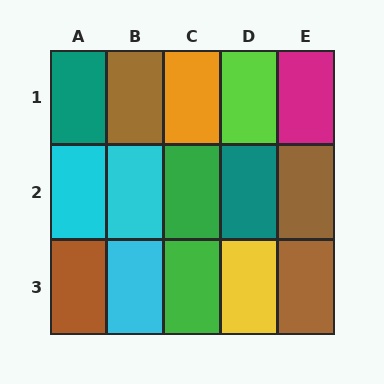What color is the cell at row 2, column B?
Cyan.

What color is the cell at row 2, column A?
Cyan.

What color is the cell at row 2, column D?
Teal.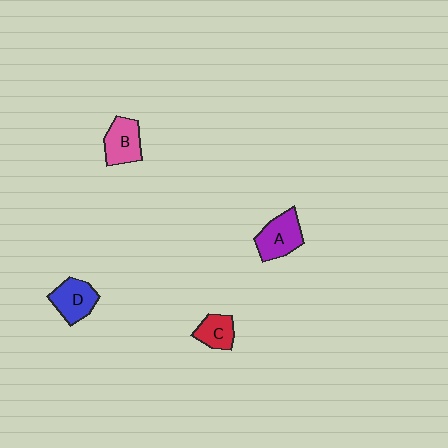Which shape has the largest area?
Shape A (purple).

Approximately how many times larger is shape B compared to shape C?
Approximately 1.3 times.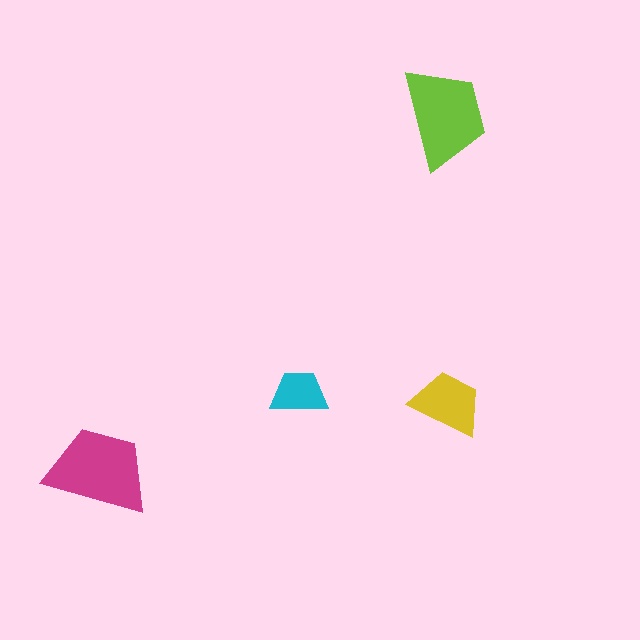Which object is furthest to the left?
The magenta trapezoid is leftmost.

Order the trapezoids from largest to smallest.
the magenta one, the lime one, the yellow one, the cyan one.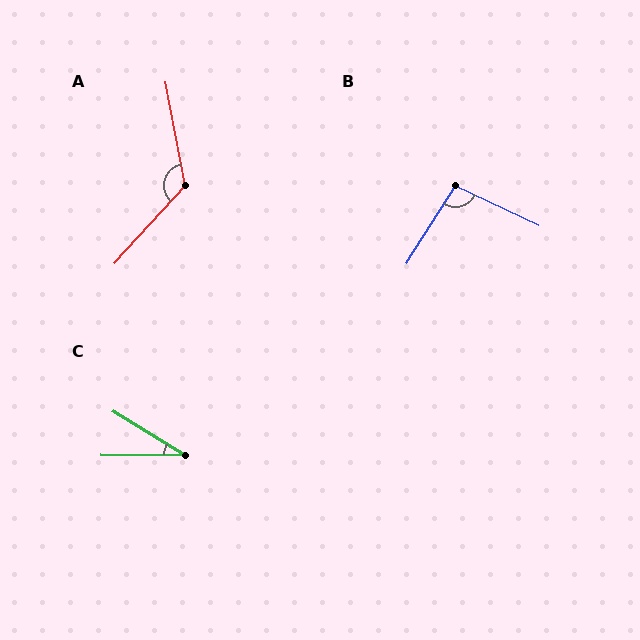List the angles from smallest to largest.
C (31°), B (97°), A (127°).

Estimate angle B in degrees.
Approximately 97 degrees.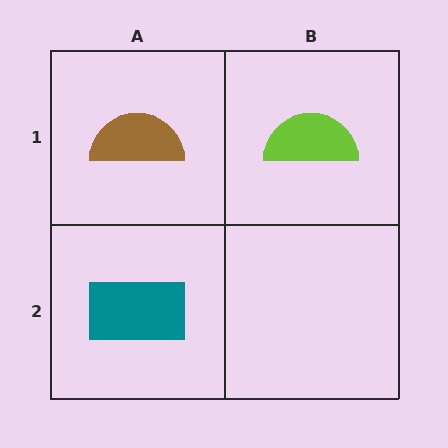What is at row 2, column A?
A teal rectangle.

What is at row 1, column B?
A lime semicircle.